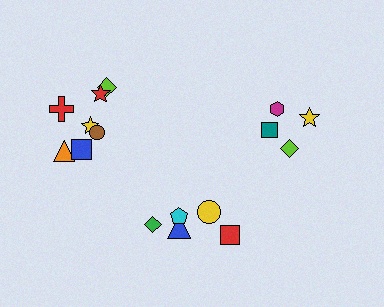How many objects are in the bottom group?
There are 5 objects.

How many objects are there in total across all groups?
There are 16 objects.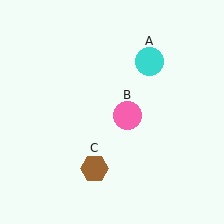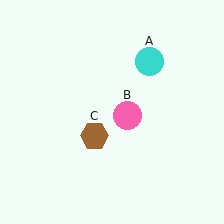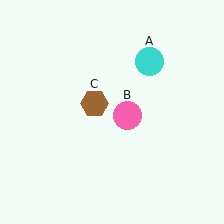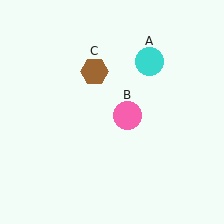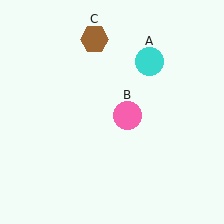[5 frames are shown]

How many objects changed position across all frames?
1 object changed position: brown hexagon (object C).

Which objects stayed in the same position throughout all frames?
Cyan circle (object A) and pink circle (object B) remained stationary.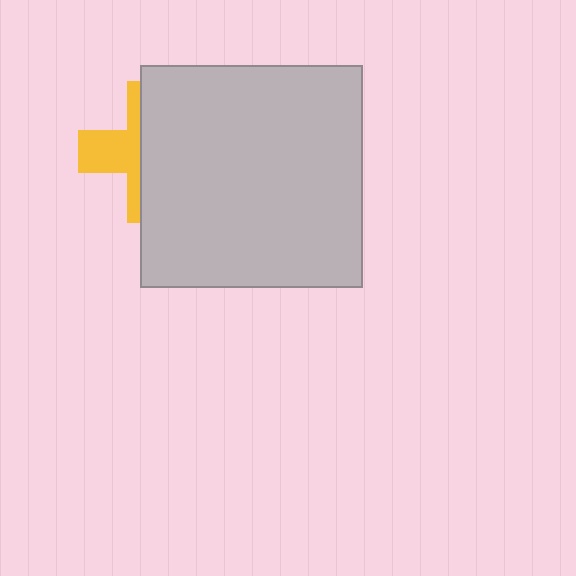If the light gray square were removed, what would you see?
You would see the complete yellow cross.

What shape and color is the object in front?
The object in front is a light gray square.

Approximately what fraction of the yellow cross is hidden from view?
Roughly 63% of the yellow cross is hidden behind the light gray square.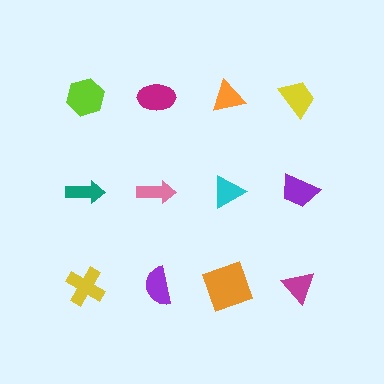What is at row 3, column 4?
A magenta triangle.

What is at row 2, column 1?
A teal arrow.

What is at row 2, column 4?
A purple trapezoid.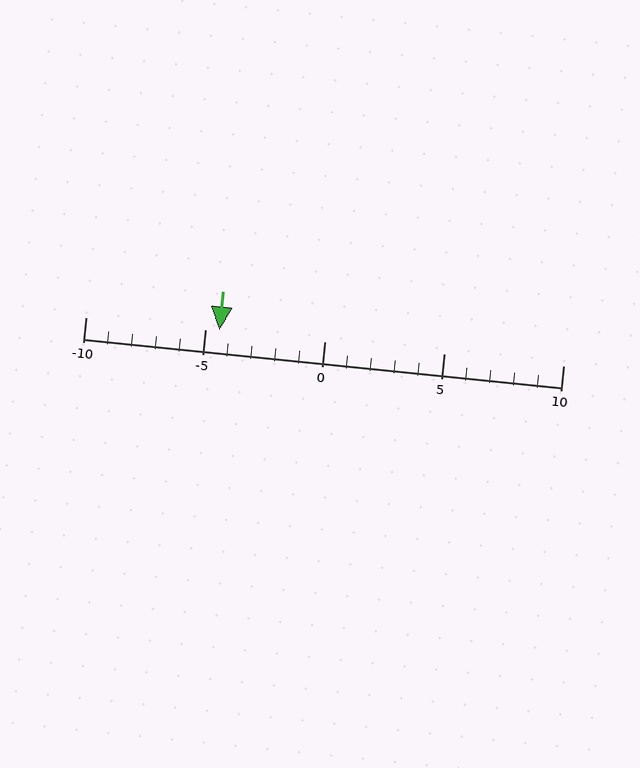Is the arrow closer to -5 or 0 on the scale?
The arrow is closer to -5.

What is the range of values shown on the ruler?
The ruler shows values from -10 to 10.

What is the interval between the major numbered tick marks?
The major tick marks are spaced 5 units apart.